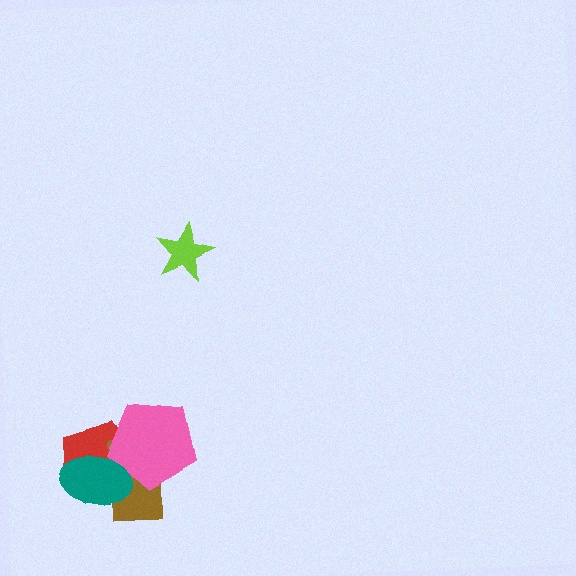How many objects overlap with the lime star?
0 objects overlap with the lime star.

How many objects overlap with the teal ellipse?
3 objects overlap with the teal ellipse.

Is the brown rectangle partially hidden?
Yes, it is partially covered by another shape.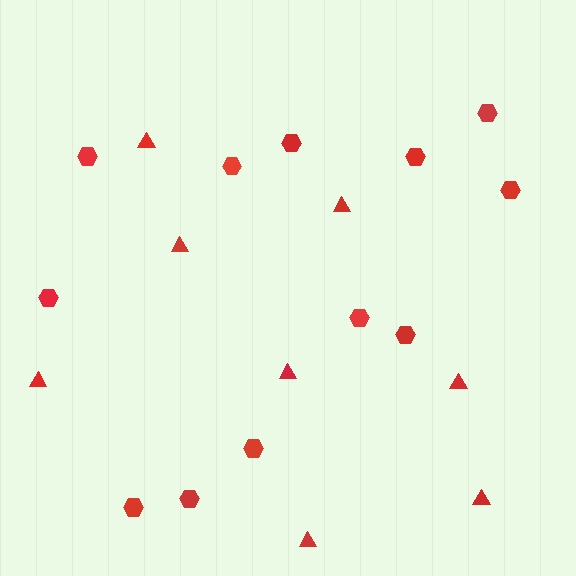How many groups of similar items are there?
There are 2 groups: one group of triangles (8) and one group of hexagons (12).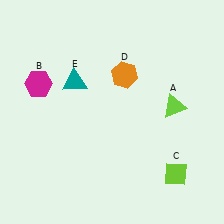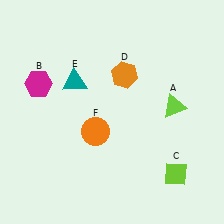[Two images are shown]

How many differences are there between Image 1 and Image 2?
There is 1 difference between the two images.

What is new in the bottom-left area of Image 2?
An orange circle (F) was added in the bottom-left area of Image 2.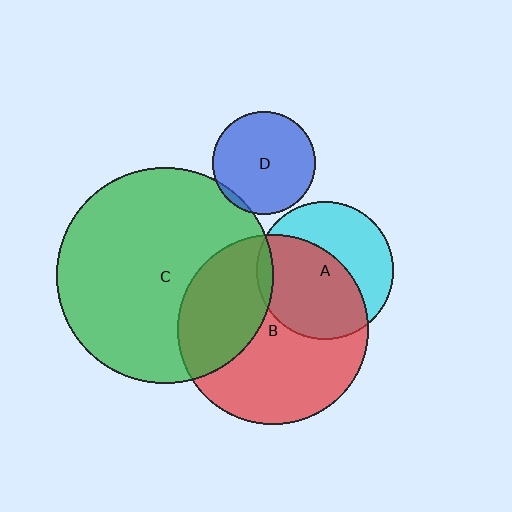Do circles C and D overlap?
Yes.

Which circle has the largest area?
Circle C (green).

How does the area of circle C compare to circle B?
Approximately 1.3 times.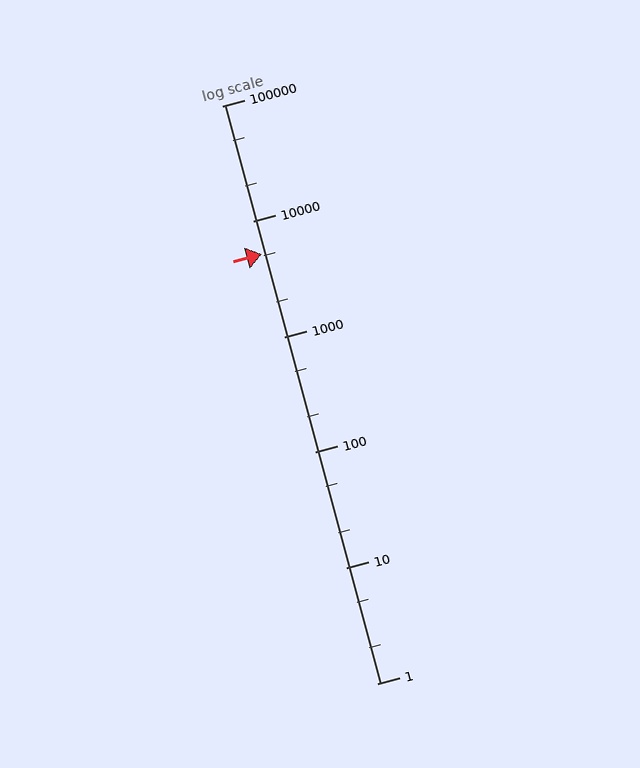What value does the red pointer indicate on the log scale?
The pointer indicates approximately 5200.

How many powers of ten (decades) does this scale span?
The scale spans 5 decades, from 1 to 100000.